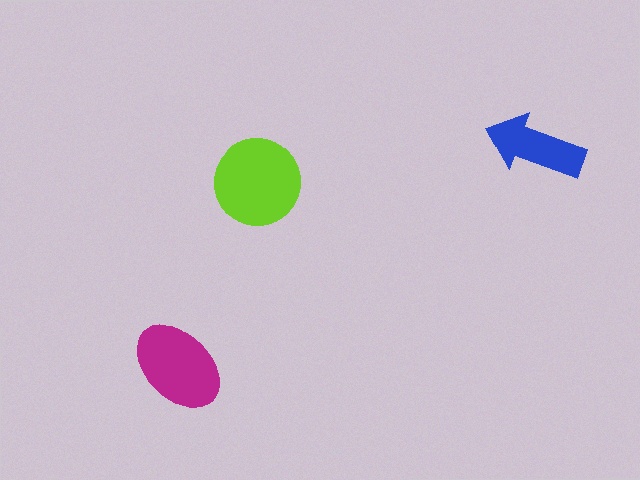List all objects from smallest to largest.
The blue arrow, the magenta ellipse, the lime circle.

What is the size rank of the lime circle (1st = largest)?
1st.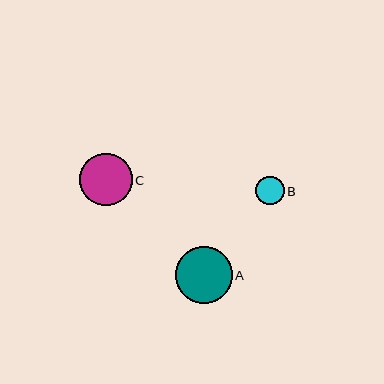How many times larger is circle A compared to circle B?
Circle A is approximately 2.0 times the size of circle B.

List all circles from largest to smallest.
From largest to smallest: A, C, B.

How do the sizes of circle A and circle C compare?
Circle A and circle C are approximately the same size.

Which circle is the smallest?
Circle B is the smallest with a size of approximately 28 pixels.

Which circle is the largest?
Circle A is the largest with a size of approximately 57 pixels.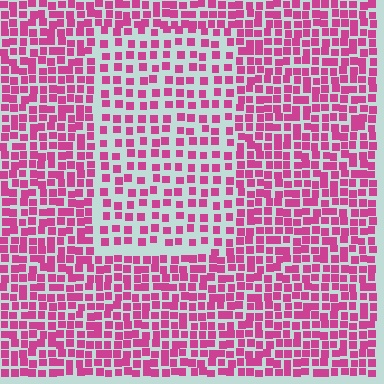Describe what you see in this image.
The image contains small magenta elements arranged at two different densities. A rectangle-shaped region is visible where the elements are less densely packed than the surrounding area.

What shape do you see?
I see a rectangle.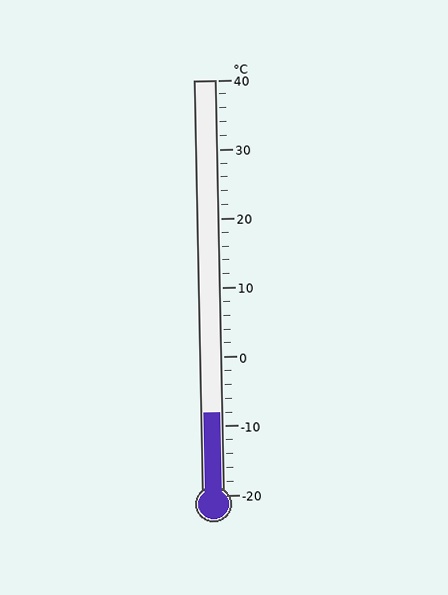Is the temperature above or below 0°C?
The temperature is below 0°C.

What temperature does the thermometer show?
The thermometer shows approximately -8°C.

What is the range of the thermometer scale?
The thermometer scale ranges from -20°C to 40°C.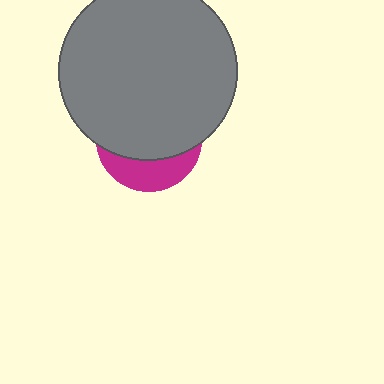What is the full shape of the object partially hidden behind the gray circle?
The partially hidden object is a magenta circle.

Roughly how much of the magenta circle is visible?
A small part of it is visible (roughly 31%).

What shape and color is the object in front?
The object in front is a gray circle.